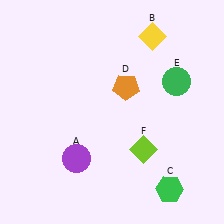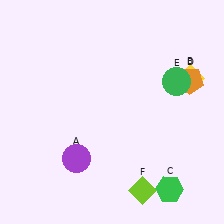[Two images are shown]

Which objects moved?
The objects that moved are: the yellow diamond (B), the orange pentagon (D), the lime diamond (F).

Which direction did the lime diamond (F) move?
The lime diamond (F) moved down.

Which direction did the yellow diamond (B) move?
The yellow diamond (B) moved down.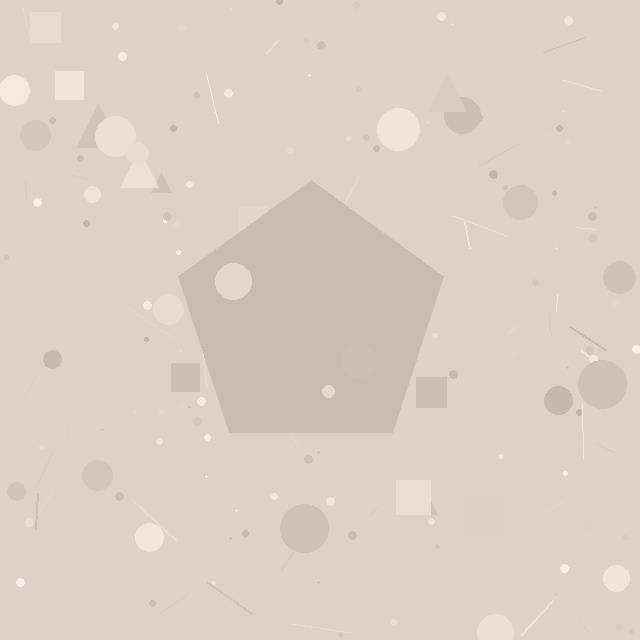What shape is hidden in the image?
A pentagon is hidden in the image.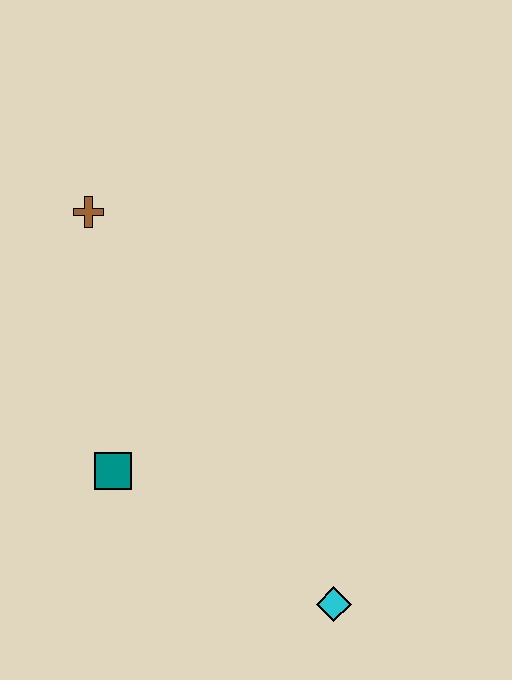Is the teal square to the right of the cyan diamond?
No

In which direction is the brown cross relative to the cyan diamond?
The brown cross is above the cyan diamond.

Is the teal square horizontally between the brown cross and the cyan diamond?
Yes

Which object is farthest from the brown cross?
The cyan diamond is farthest from the brown cross.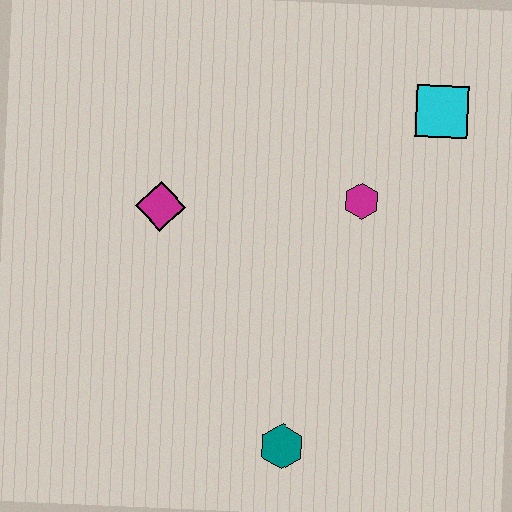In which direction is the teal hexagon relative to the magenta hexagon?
The teal hexagon is below the magenta hexagon.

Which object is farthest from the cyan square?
The teal hexagon is farthest from the cyan square.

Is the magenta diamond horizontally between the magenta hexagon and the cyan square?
No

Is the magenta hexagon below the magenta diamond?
No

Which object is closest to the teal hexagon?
The magenta hexagon is closest to the teal hexagon.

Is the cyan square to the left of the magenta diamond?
No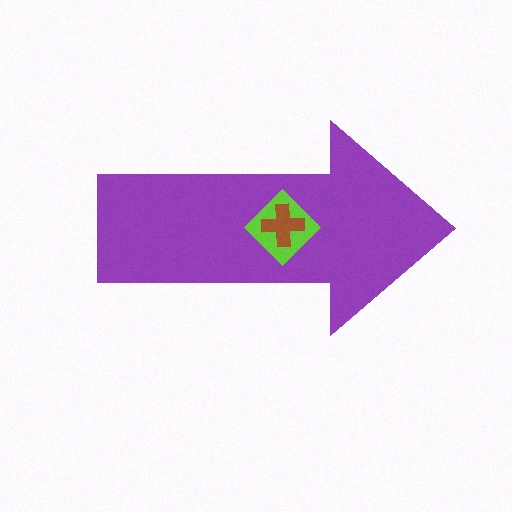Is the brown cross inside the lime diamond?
Yes.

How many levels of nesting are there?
3.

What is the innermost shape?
The brown cross.